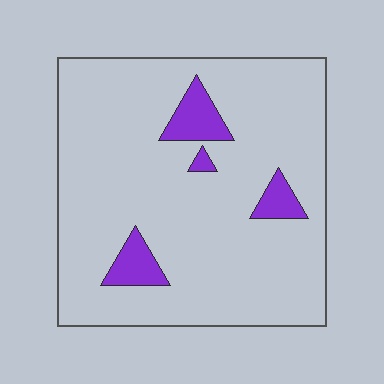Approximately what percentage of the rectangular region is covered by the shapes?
Approximately 10%.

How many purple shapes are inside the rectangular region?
4.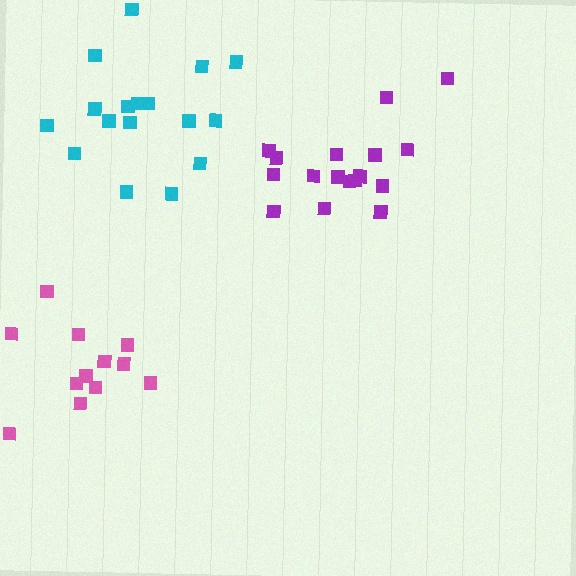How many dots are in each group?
Group 1: 17 dots, Group 2: 12 dots, Group 3: 17 dots (46 total).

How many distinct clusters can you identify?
There are 3 distinct clusters.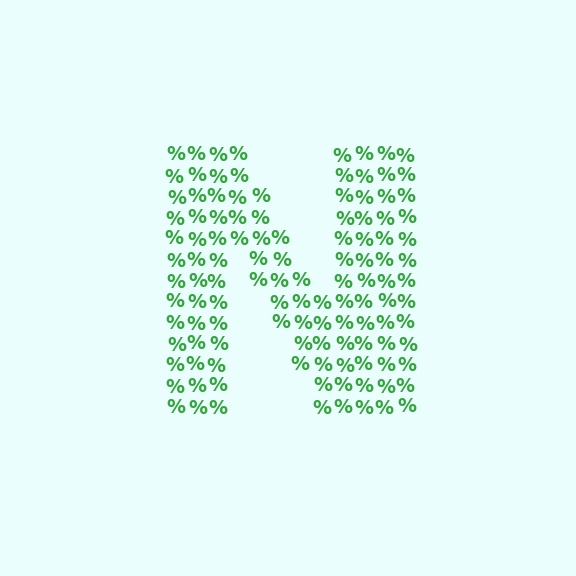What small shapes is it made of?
It is made of small percent signs.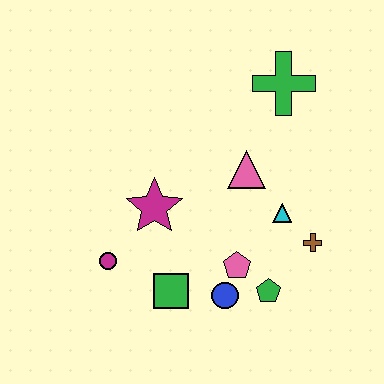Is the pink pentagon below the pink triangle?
Yes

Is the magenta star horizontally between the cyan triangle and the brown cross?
No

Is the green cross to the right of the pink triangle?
Yes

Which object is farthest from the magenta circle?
The green cross is farthest from the magenta circle.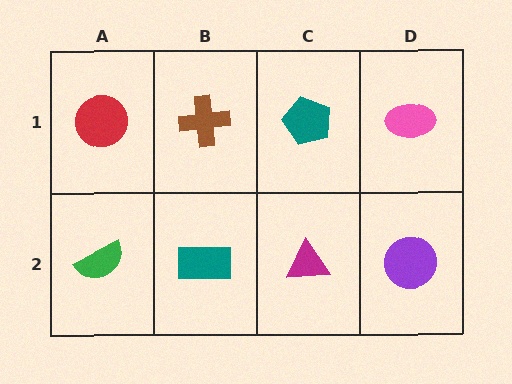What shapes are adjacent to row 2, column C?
A teal pentagon (row 1, column C), a teal rectangle (row 2, column B), a purple circle (row 2, column D).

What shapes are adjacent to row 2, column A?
A red circle (row 1, column A), a teal rectangle (row 2, column B).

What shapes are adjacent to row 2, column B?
A brown cross (row 1, column B), a green semicircle (row 2, column A), a magenta triangle (row 2, column C).